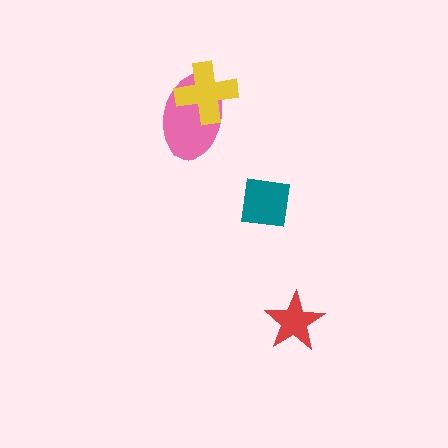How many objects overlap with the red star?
0 objects overlap with the red star.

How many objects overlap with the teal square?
0 objects overlap with the teal square.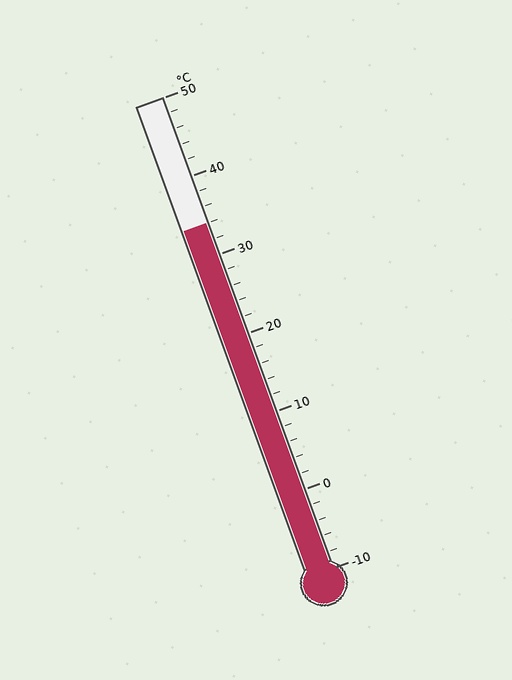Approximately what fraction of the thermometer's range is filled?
The thermometer is filled to approximately 75% of its range.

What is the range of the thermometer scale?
The thermometer scale ranges from -10°C to 50°C.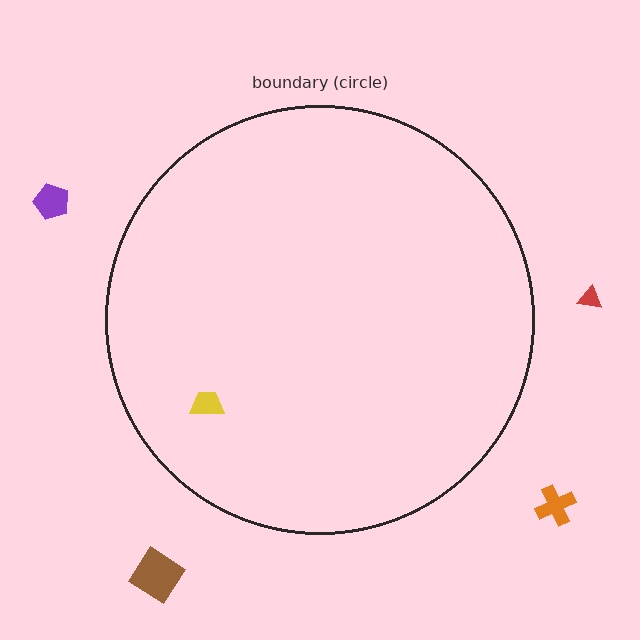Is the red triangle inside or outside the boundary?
Outside.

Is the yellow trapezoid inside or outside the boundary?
Inside.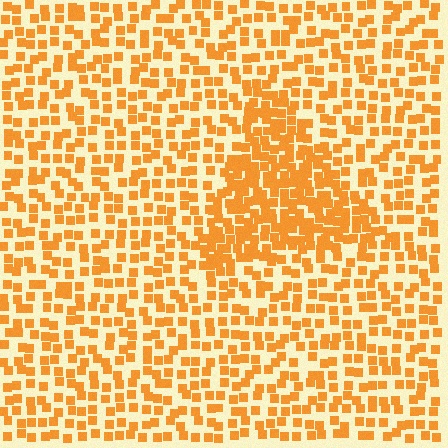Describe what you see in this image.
The image contains small orange elements arranged at two different densities. A triangle-shaped region is visible where the elements are more densely packed than the surrounding area.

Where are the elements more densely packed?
The elements are more densely packed inside the triangle boundary.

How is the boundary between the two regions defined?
The boundary is defined by a change in element density (approximately 2.0x ratio). All elements are the same color, size, and shape.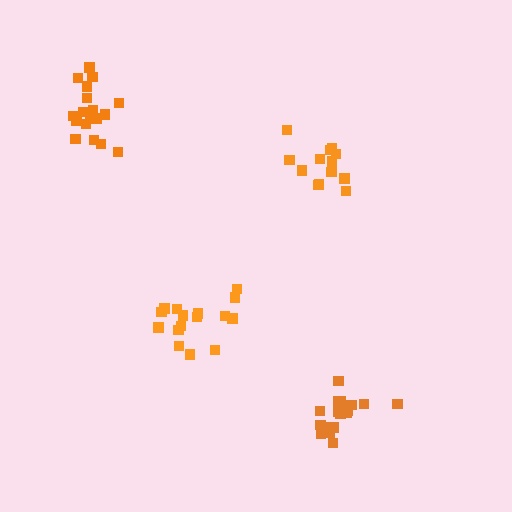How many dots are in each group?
Group 1: 19 dots, Group 2: 16 dots, Group 3: 18 dots, Group 4: 13 dots (66 total).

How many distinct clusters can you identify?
There are 4 distinct clusters.